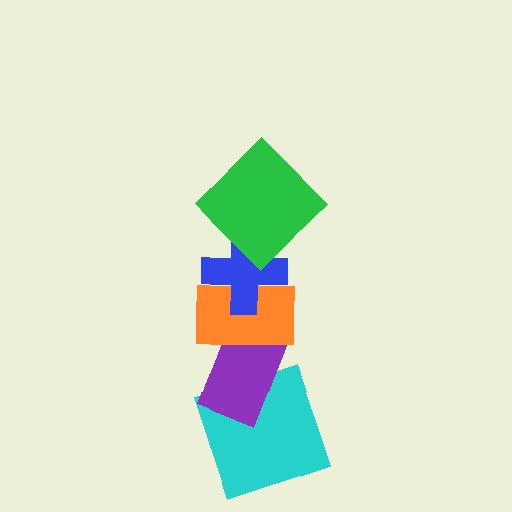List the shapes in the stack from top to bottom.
From top to bottom: the green diamond, the blue cross, the orange rectangle, the purple rectangle, the cyan square.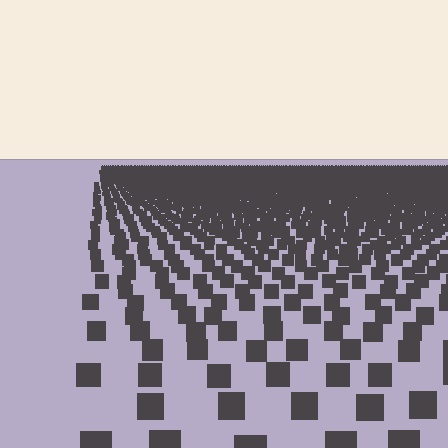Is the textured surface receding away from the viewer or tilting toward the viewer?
The surface is receding away from the viewer. Texture elements get smaller and denser toward the top.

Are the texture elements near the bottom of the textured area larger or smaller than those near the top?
Larger. Near the bottom, elements are closer to the viewer and appear at a bigger on-screen size.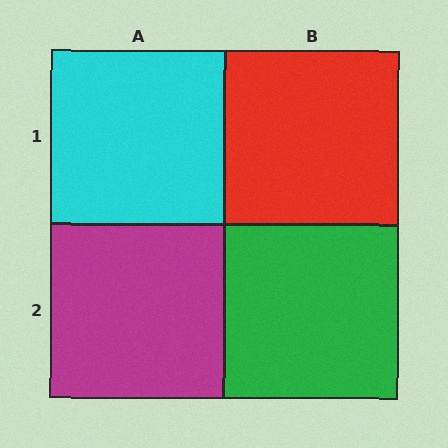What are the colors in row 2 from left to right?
Magenta, green.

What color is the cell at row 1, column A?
Cyan.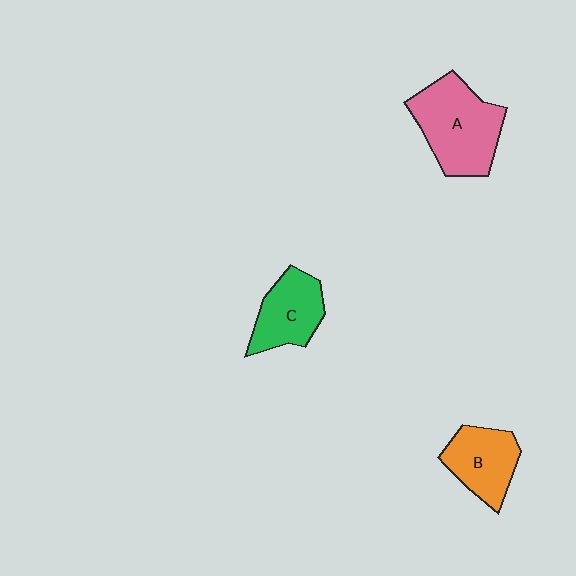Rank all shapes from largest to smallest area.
From largest to smallest: A (pink), B (orange), C (green).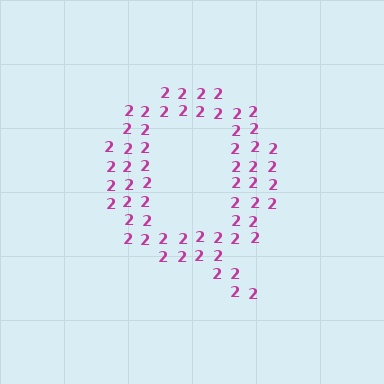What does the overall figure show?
The overall figure shows the letter Q.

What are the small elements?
The small elements are digit 2's.